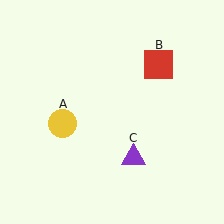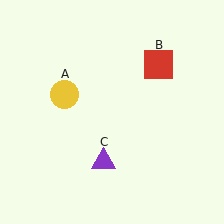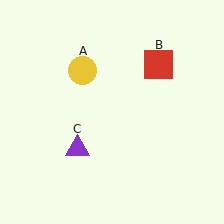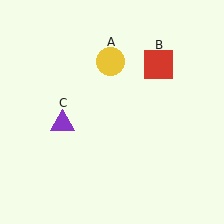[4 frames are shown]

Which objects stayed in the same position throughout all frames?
Red square (object B) remained stationary.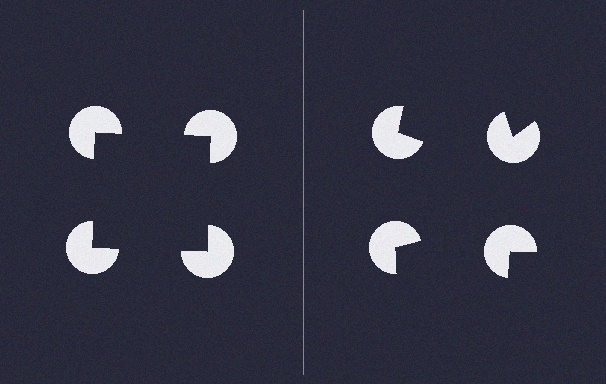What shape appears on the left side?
An illusory square.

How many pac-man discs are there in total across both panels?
8 — 4 on each side.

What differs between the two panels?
The pac-man discs are positioned identically on both sides; only the wedge orientations differ. On the left they align to a square; on the right they are misaligned.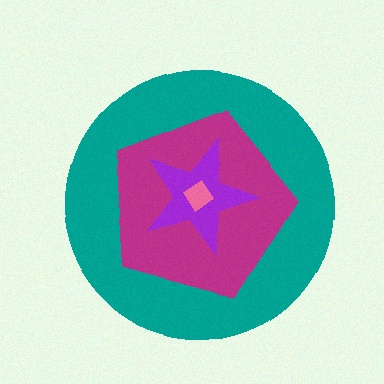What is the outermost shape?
The teal circle.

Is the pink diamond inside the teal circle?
Yes.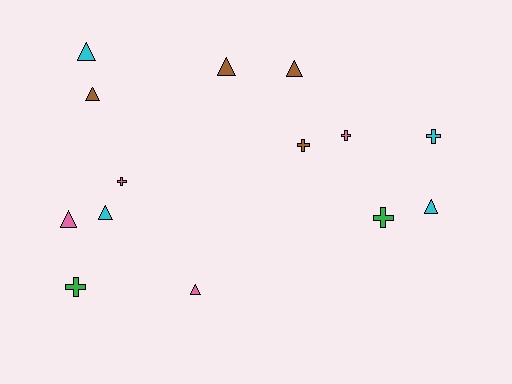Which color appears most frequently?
Brown, with 4 objects.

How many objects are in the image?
There are 14 objects.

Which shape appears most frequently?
Triangle, with 8 objects.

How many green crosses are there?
There are 2 green crosses.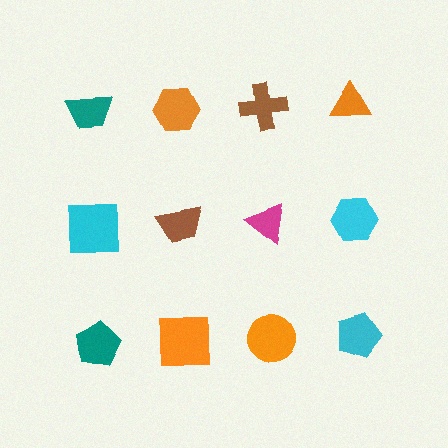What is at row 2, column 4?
A cyan hexagon.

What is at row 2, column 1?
A cyan square.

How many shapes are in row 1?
4 shapes.